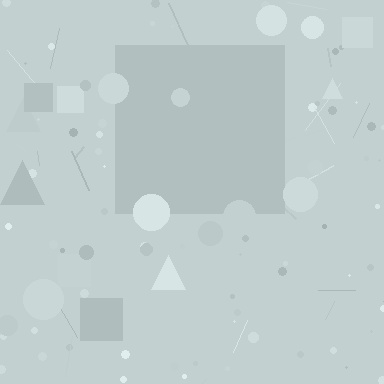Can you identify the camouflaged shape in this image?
The camouflaged shape is a square.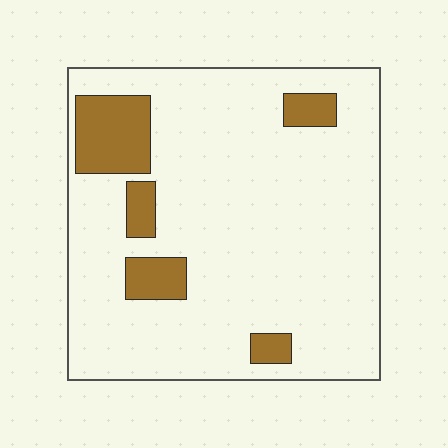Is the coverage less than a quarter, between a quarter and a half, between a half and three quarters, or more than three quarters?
Less than a quarter.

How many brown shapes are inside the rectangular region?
5.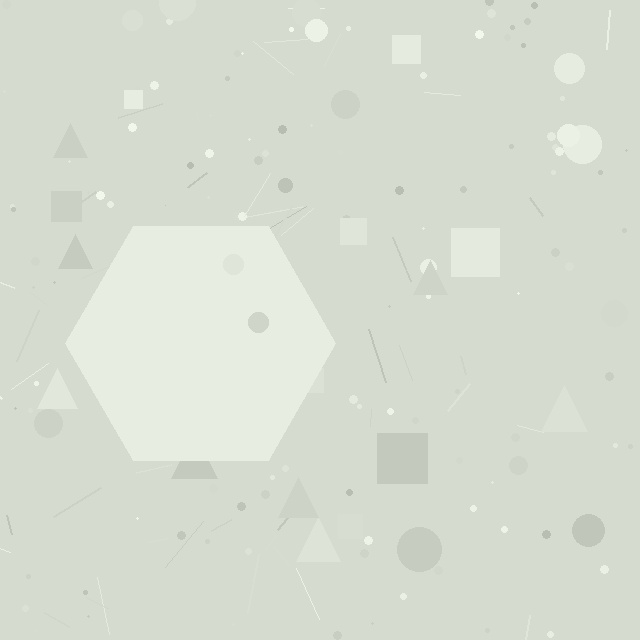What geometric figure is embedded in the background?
A hexagon is embedded in the background.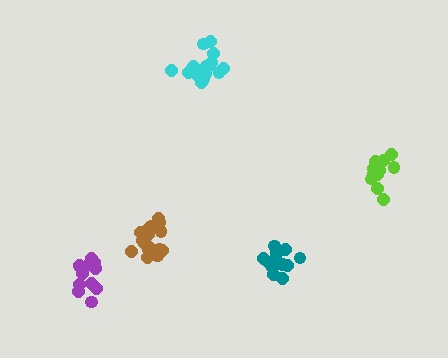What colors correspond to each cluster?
The clusters are colored: brown, cyan, teal, lime, purple.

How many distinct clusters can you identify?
There are 5 distinct clusters.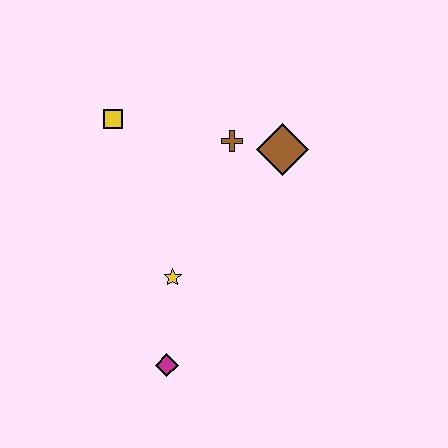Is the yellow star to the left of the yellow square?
No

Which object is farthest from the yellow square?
The magenta diamond is farthest from the yellow square.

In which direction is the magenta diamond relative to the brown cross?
The magenta diamond is below the brown cross.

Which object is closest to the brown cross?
The brown diamond is closest to the brown cross.